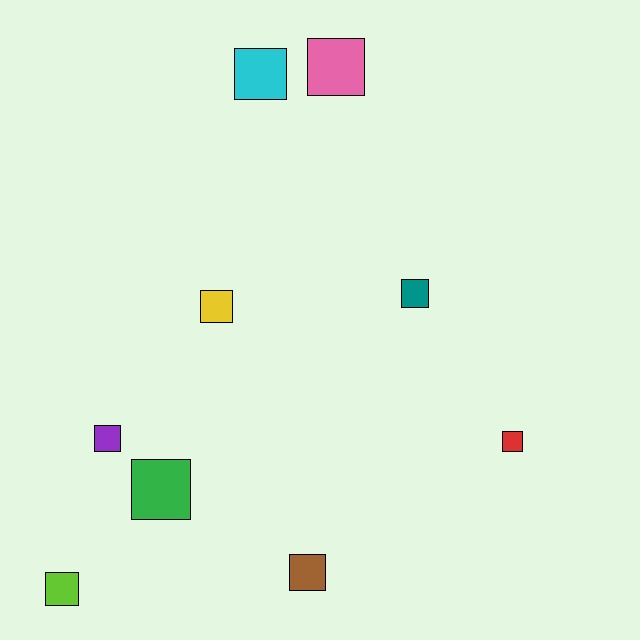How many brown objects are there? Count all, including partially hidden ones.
There is 1 brown object.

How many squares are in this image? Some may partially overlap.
There are 9 squares.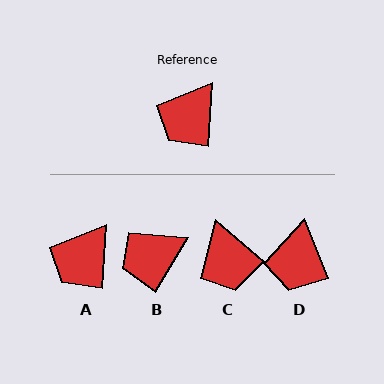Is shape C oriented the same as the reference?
No, it is off by about 53 degrees.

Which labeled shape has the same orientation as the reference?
A.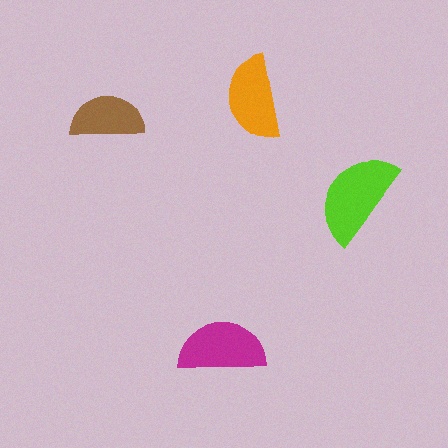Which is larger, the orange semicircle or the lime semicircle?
The lime one.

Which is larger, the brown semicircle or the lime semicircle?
The lime one.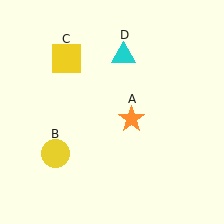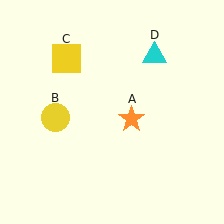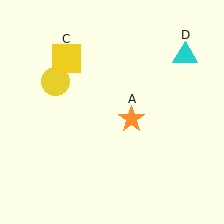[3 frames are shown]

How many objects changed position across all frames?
2 objects changed position: yellow circle (object B), cyan triangle (object D).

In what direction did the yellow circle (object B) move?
The yellow circle (object B) moved up.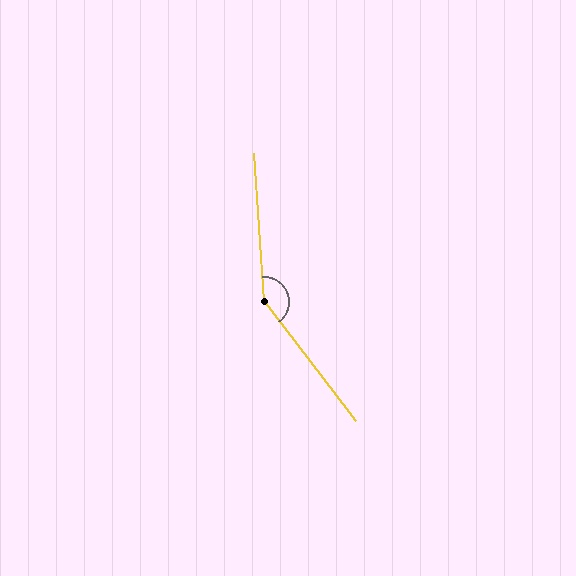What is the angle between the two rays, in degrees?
Approximately 146 degrees.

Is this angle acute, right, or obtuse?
It is obtuse.